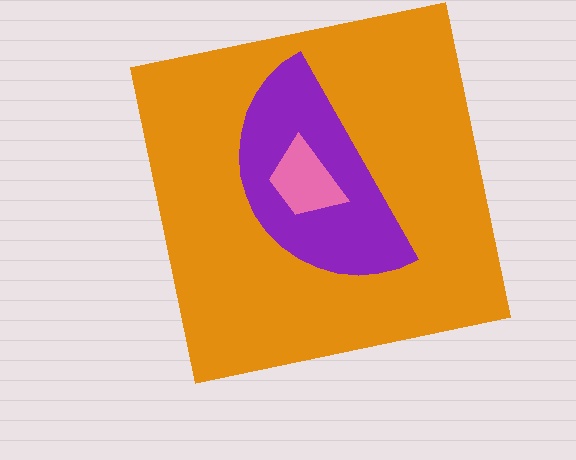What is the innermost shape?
The pink trapezoid.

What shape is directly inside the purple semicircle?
The pink trapezoid.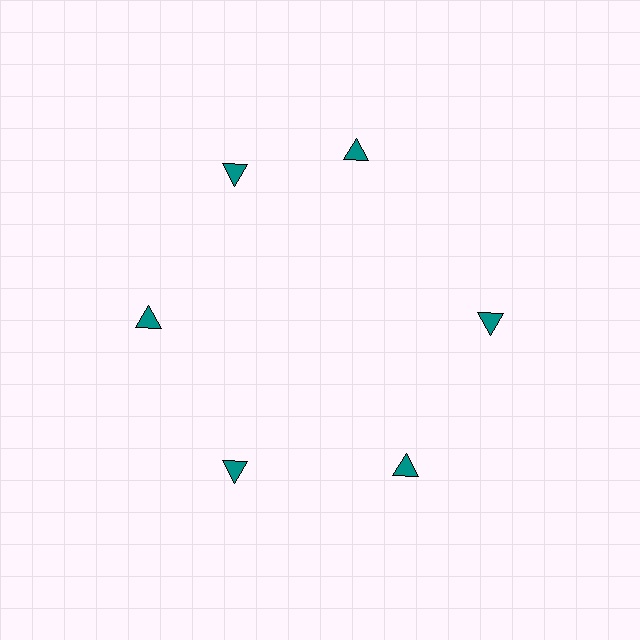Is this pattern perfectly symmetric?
No. The 6 teal triangles are arranged in a ring, but one element near the 1 o'clock position is rotated out of alignment along the ring, breaking the 6-fold rotational symmetry.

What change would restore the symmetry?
The symmetry would be restored by rotating it back into even spacing with its neighbors so that all 6 triangles sit at equal angles and equal distance from the center.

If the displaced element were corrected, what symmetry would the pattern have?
It would have 6-fold rotational symmetry — the pattern would map onto itself every 60 degrees.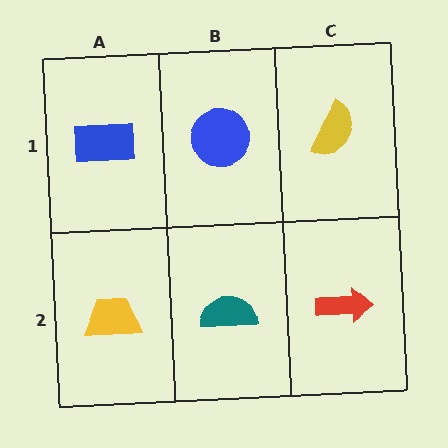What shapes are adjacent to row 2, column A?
A blue rectangle (row 1, column A), a teal semicircle (row 2, column B).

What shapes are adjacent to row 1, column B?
A teal semicircle (row 2, column B), a blue rectangle (row 1, column A), a yellow semicircle (row 1, column C).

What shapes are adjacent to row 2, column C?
A yellow semicircle (row 1, column C), a teal semicircle (row 2, column B).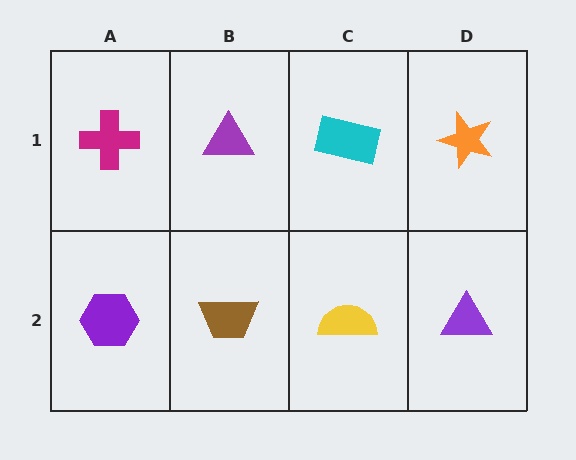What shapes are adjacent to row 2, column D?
An orange star (row 1, column D), a yellow semicircle (row 2, column C).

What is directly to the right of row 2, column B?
A yellow semicircle.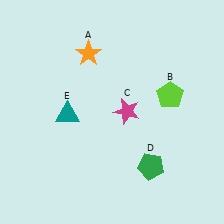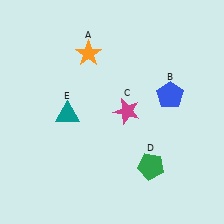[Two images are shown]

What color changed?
The pentagon (B) changed from lime in Image 1 to blue in Image 2.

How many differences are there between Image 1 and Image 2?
There is 1 difference between the two images.